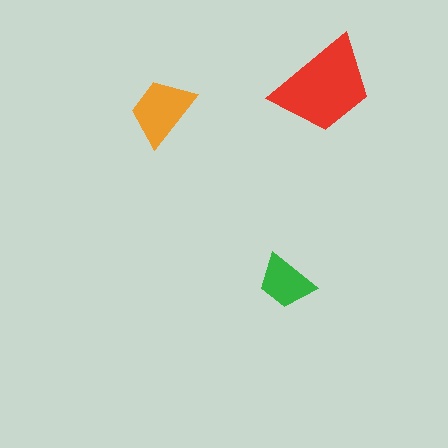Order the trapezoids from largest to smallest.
the red one, the orange one, the green one.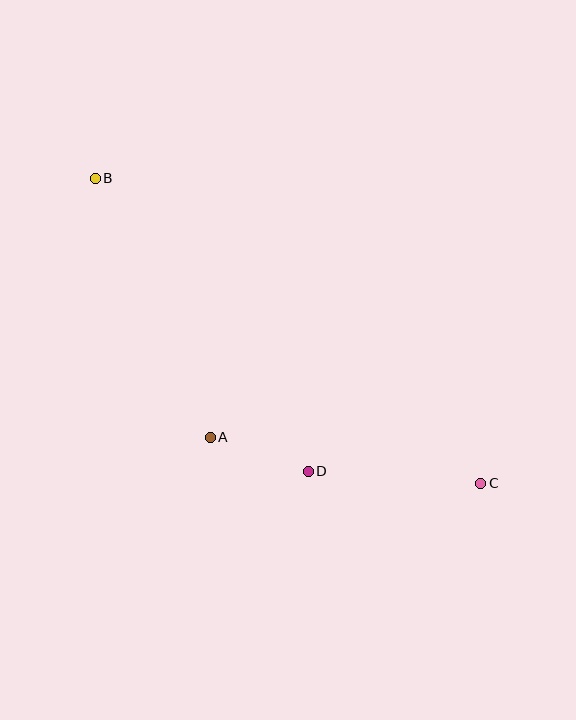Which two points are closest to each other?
Points A and D are closest to each other.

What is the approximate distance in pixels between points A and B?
The distance between A and B is approximately 283 pixels.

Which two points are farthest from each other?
Points B and C are farthest from each other.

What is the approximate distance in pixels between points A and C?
The distance between A and C is approximately 274 pixels.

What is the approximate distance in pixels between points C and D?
The distance between C and D is approximately 173 pixels.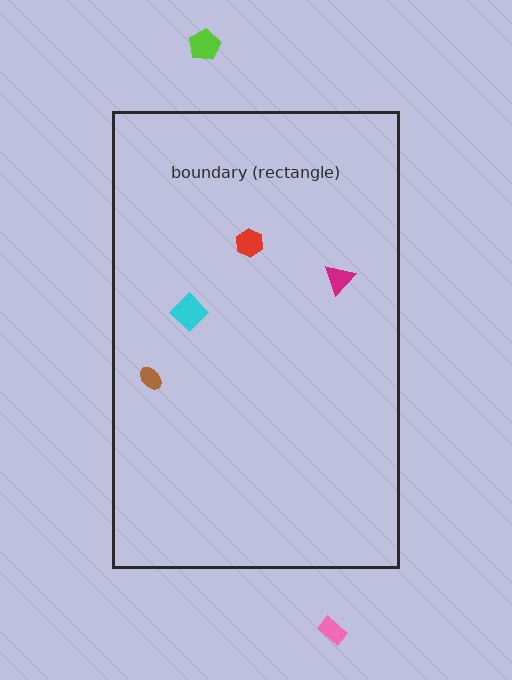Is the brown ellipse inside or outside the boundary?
Inside.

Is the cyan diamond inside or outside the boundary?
Inside.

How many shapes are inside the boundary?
4 inside, 2 outside.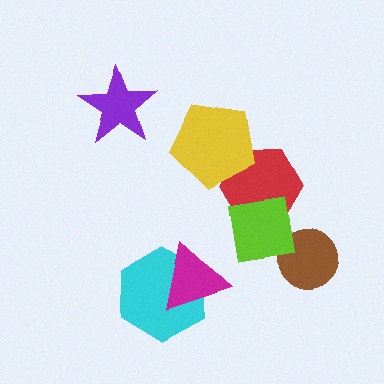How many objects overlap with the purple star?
0 objects overlap with the purple star.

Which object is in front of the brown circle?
The lime square is in front of the brown circle.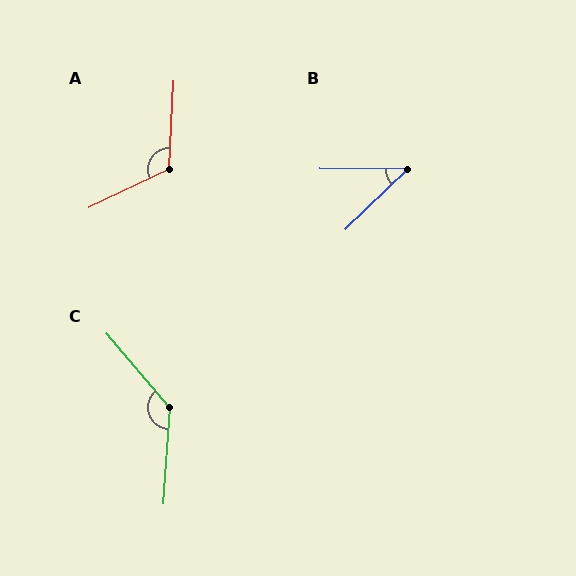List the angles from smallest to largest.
B (44°), A (119°), C (136°).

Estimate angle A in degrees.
Approximately 119 degrees.